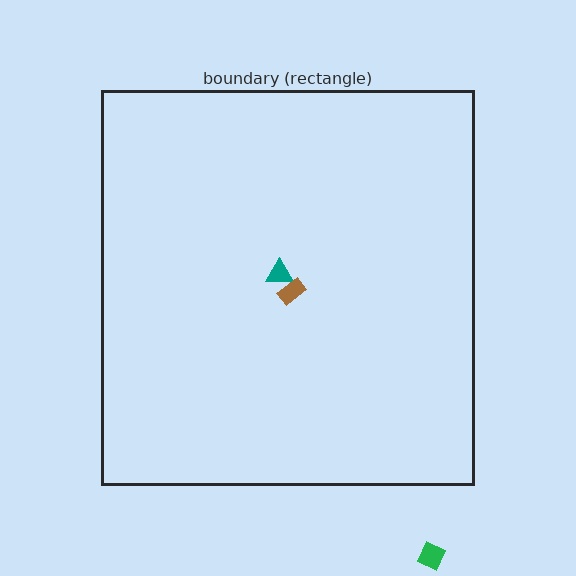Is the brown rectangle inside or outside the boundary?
Inside.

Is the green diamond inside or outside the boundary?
Outside.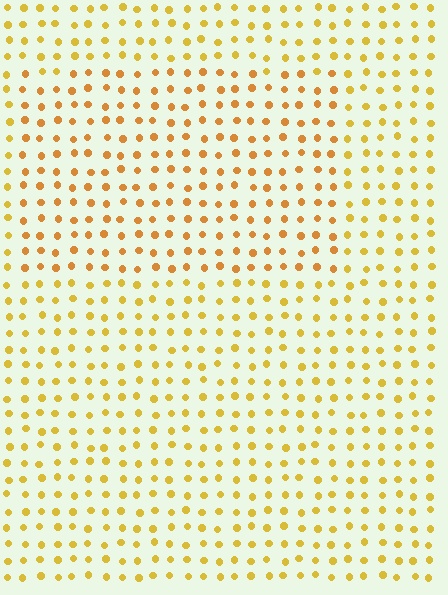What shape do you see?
I see a rectangle.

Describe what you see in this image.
The image is filled with small yellow elements in a uniform arrangement. A rectangle-shaped region is visible where the elements are tinted to a slightly different hue, forming a subtle color boundary.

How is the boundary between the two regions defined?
The boundary is defined purely by a slight shift in hue (about 19 degrees). Spacing, size, and orientation are identical on both sides.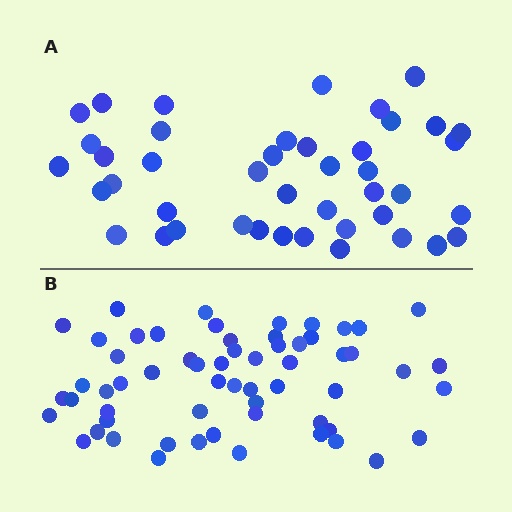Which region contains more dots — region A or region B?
Region B (the bottom region) has more dots.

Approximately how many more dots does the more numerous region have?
Region B has approximately 15 more dots than region A.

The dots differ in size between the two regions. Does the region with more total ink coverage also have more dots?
No. Region A has more total ink coverage because its dots are larger, but region B actually contains more individual dots. Total area can be misleading — the number of items is what matters here.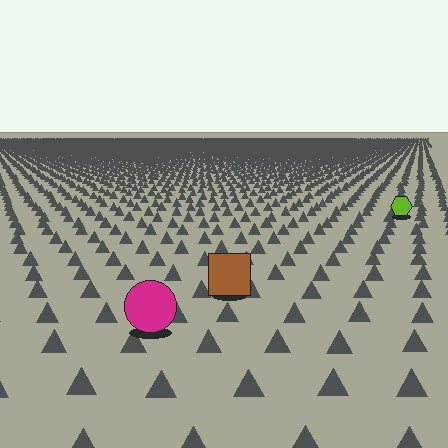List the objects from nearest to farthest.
From nearest to farthest: the magenta circle, the brown square, the lime hexagon.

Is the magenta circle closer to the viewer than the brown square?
Yes. The magenta circle is closer — you can tell from the texture gradient: the ground texture is coarser near it.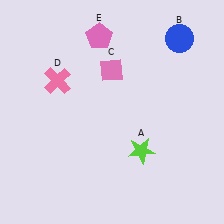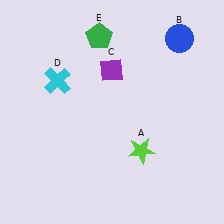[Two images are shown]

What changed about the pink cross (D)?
In Image 1, D is pink. In Image 2, it changed to cyan.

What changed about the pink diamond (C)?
In Image 1, C is pink. In Image 2, it changed to purple.